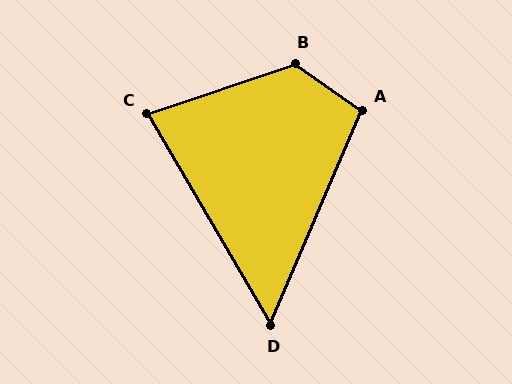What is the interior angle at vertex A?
Approximately 102 degrees (obtuse).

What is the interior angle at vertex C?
Approximately 78 degrees (acute).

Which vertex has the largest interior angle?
B, at approximately 126 degrees.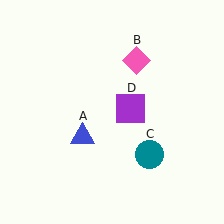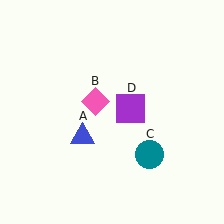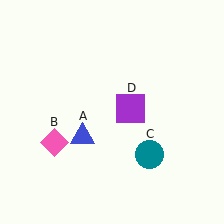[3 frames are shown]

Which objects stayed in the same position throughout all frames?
Blue triangle (object A) and teal circle (object C) and purple square (object D) remained stationary.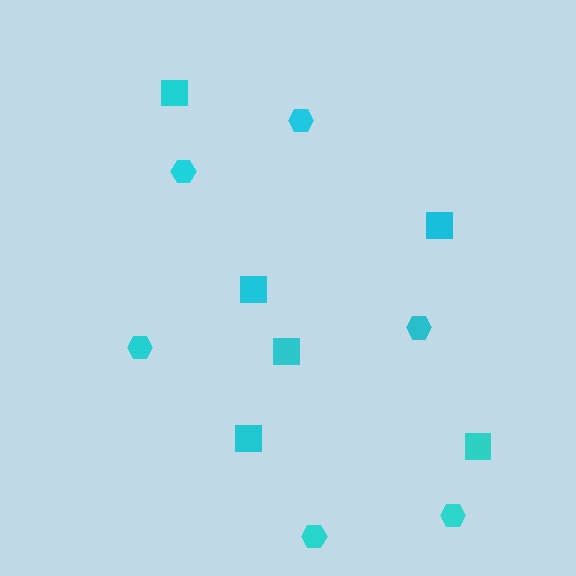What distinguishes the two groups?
There are 2 groups: one group of squares (6) and one group of hexagons (6).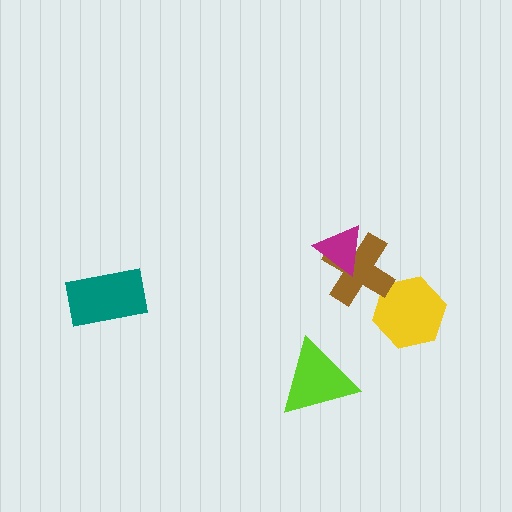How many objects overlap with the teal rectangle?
0 objects overlap with the teal rectangle.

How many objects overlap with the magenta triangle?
1 object overlaps with the magenta triangle.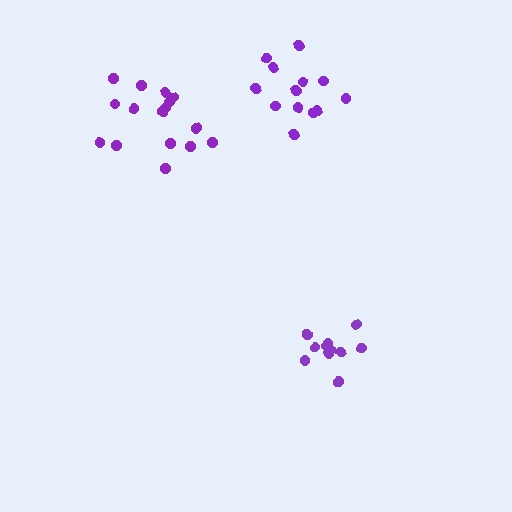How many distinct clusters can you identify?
There are 3 distinct clusters.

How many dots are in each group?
Group 1: 11 dots, Group 2: 16 dots, Group 3: 13 dots (40 total).